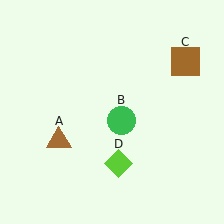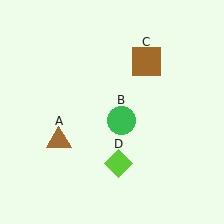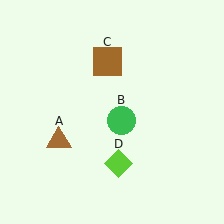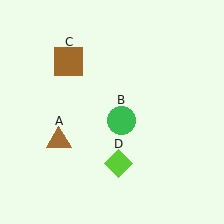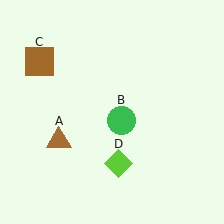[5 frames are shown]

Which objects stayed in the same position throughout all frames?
Brown triangle (object A) and green circle (object B) and lime diamond (object D) remained stationary.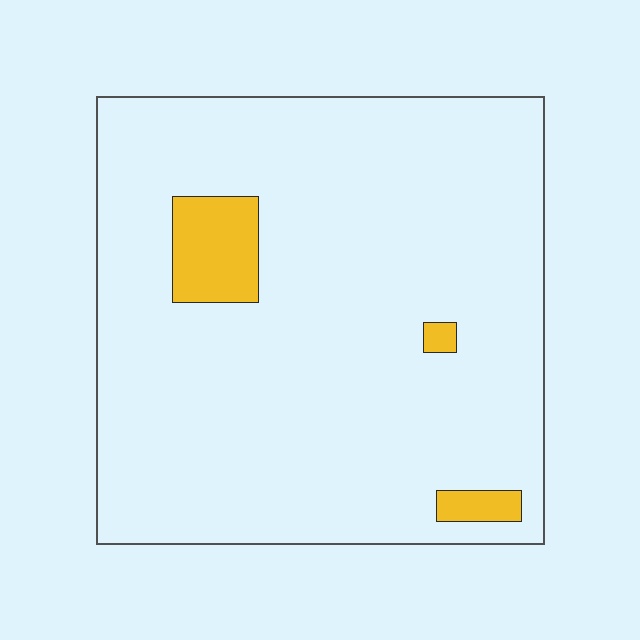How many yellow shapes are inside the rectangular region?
3.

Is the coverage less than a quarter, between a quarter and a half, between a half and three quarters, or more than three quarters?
Less than a quarter.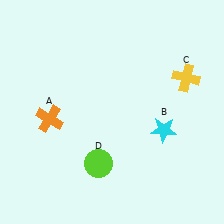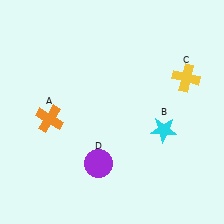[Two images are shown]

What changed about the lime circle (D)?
In Image 1, D is lime. In Image 2, it changed to purple.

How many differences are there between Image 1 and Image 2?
There is 1 difference between the two images.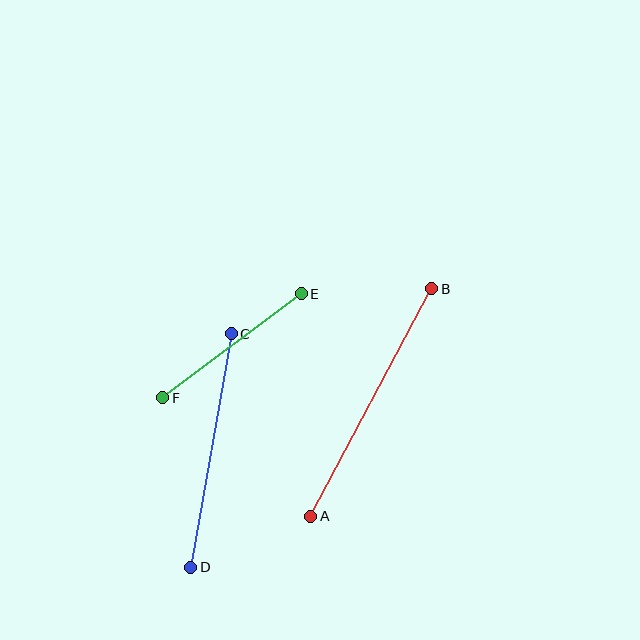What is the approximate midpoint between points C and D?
The midpoint is at approximately (211, 450) pixels.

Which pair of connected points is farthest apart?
Points A and B are farthest apart.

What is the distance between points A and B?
The distance is approximately 257 pixels.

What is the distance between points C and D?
The distance is approximately 237 pixels.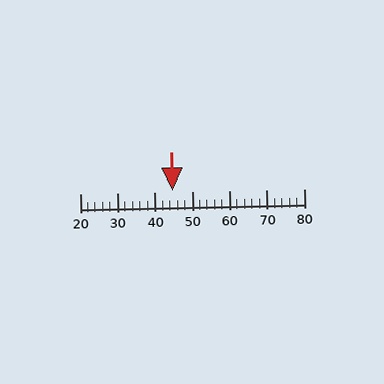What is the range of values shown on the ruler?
The ruler shows values from 20 to 80.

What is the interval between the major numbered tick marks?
The major tick marks are spaced 10 units apart.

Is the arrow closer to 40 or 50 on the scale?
The arrow is closer to 40.